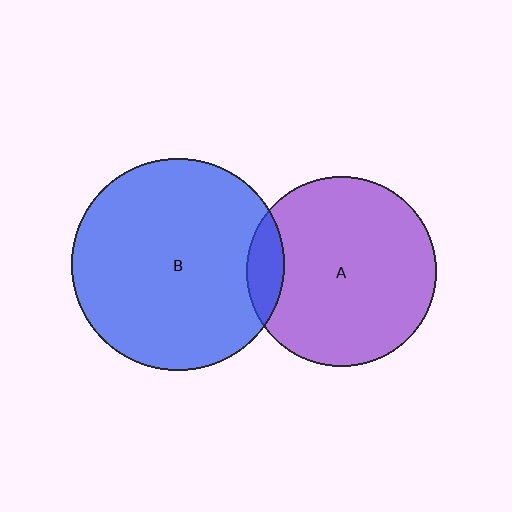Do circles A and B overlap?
Yes.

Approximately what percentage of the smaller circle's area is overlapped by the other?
Approximately 10%.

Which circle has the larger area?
Circle B (blue).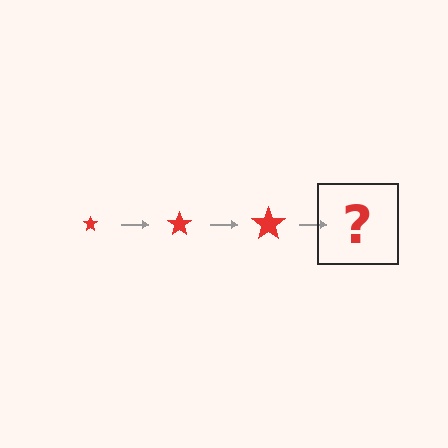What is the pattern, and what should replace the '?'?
The pattern is that the star gets progressively larger each step. The '?' should be a red star, larger than the previous one.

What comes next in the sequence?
The next element should be a red star, larger than the previous one.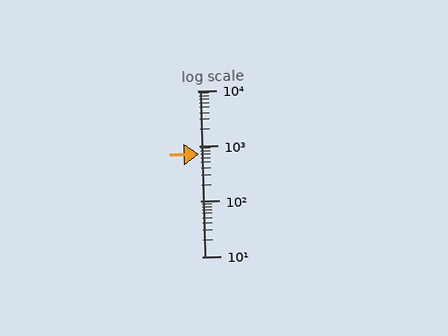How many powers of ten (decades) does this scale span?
The scale spans 3 decades, from 10 to 10000.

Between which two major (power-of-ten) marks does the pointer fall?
The pointer is between 100 and 1000.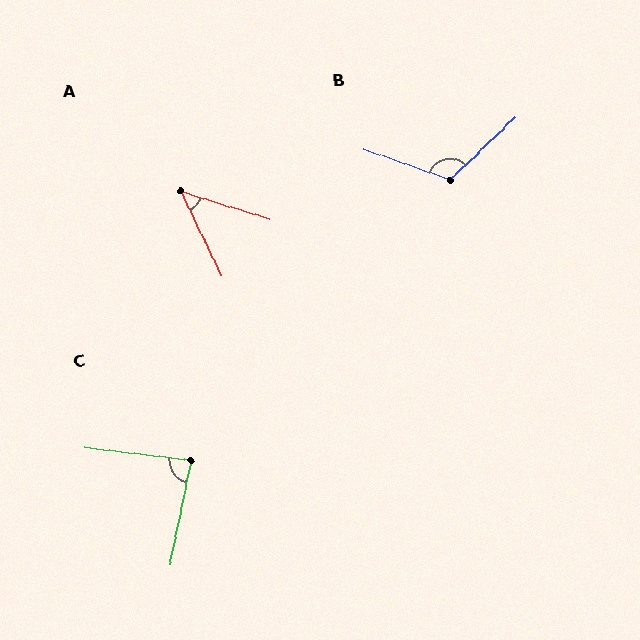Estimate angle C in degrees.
Approximately 85 degrees.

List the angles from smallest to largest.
A (46°), C (85°), B (117°).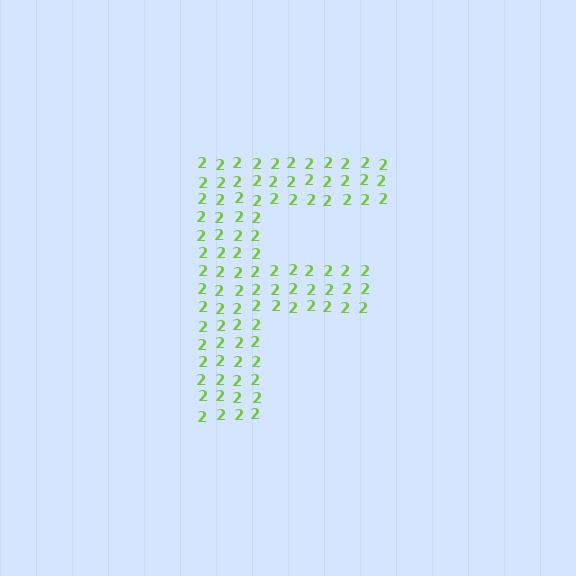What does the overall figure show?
The overall figure shows the letter F.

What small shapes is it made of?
It is made of small digit 2's.